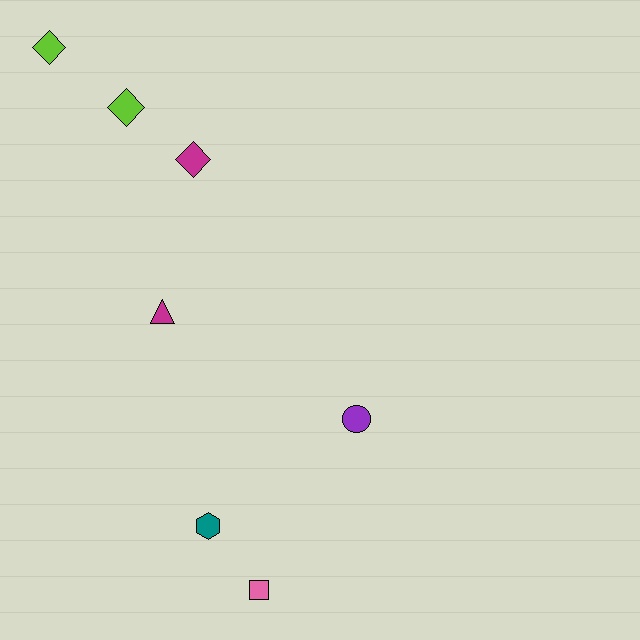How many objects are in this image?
There are 7 objects.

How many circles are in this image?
There is 1 circle.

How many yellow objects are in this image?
There are no yellow objects.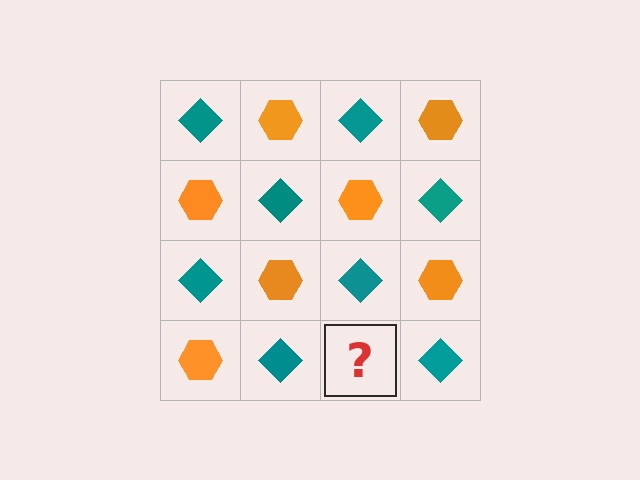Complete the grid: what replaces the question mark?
The question mark should be replaced with an orange hexagon.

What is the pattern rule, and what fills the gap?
The rule is that it alternates teal diamond and orange hexagon in a checkerboard pattern. The gap should be filled with an orange hexagon.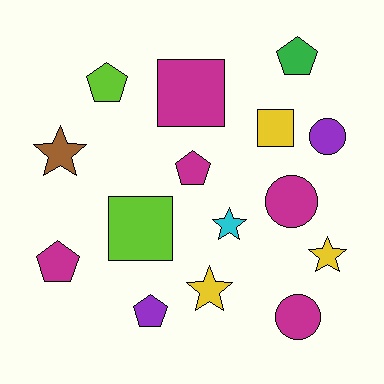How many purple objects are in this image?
There are 2 purple objects.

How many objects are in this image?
There are 15 objects.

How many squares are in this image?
There are 3 squares.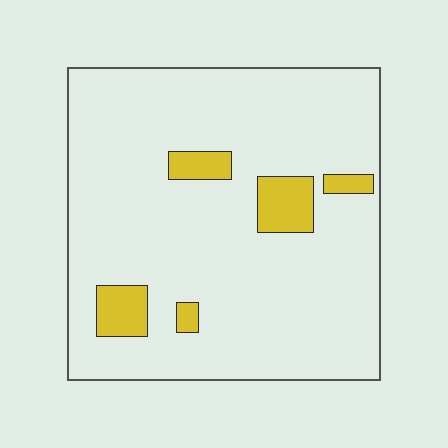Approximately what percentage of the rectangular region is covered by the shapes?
Approximately 10%.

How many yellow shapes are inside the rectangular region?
5.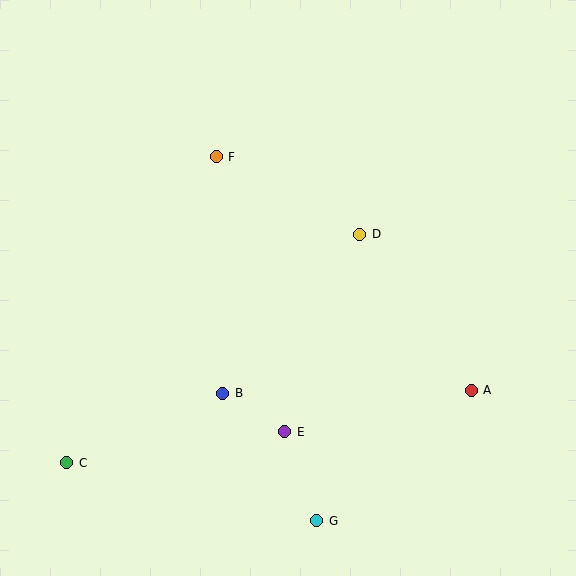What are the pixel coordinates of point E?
Point E is at (285, 432).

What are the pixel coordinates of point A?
Point A is at (471, 390).